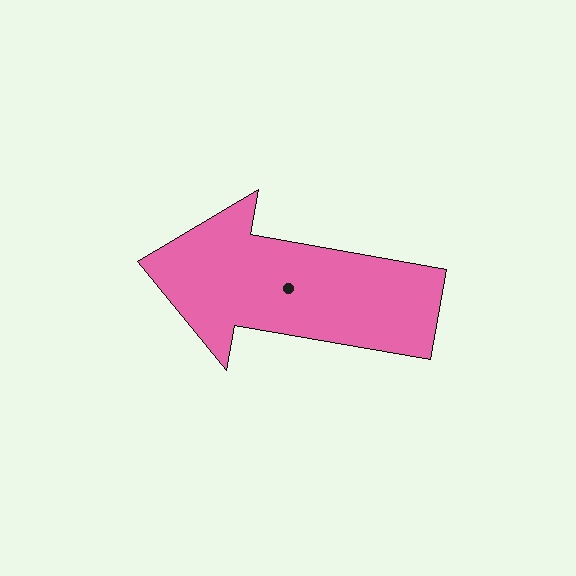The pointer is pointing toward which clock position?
Roughly 9 o'clock.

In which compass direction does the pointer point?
West.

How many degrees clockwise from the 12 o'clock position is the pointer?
Approximately 280 degrees.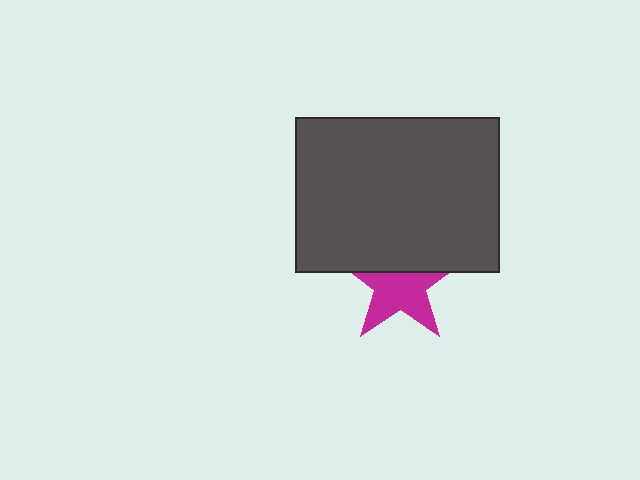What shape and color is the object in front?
The object in front is a dark gray rectangle.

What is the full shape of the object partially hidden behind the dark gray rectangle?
The partially hidden object is a magenta star.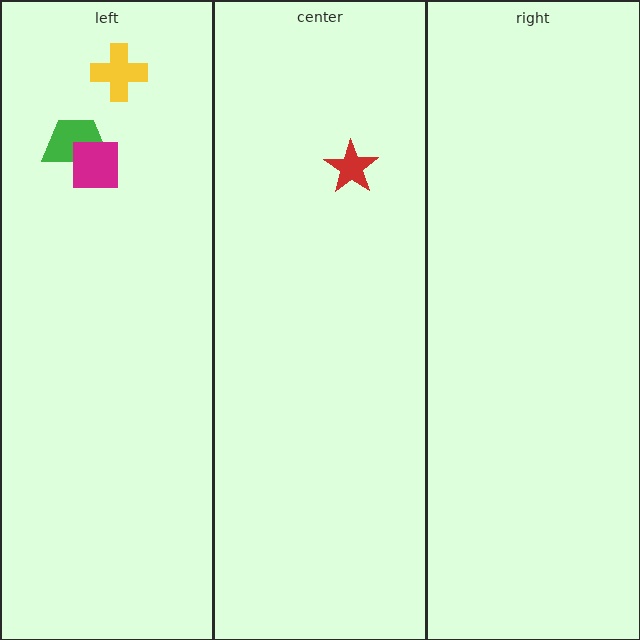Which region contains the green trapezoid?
The left region.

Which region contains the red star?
The center region.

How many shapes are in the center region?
1.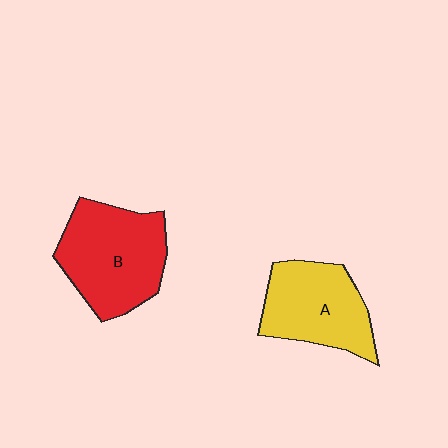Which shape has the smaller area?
Shape A (yellow).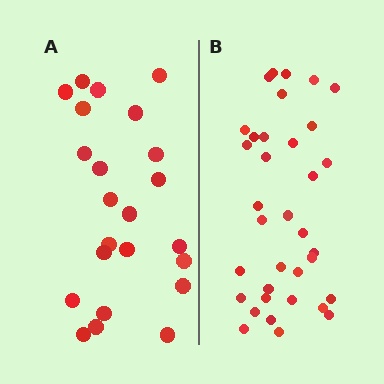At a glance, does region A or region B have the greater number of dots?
Region B (the right region) has more dots.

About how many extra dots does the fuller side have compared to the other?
Region B has roughly 12 or so more dots than region A.